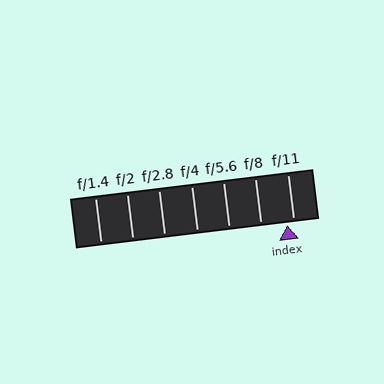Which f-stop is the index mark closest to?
The index mark is closest to f/11.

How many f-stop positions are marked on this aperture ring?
There are 7 f-stop positions marked.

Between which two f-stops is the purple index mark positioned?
The index mark is between f/8 and f/11.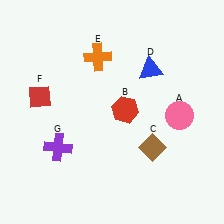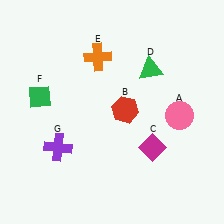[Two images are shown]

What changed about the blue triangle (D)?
In Image 1, D is blue. In Image 2, it changed to green.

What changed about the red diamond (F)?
In Image 1, F is red. In Image 2, it changed to green.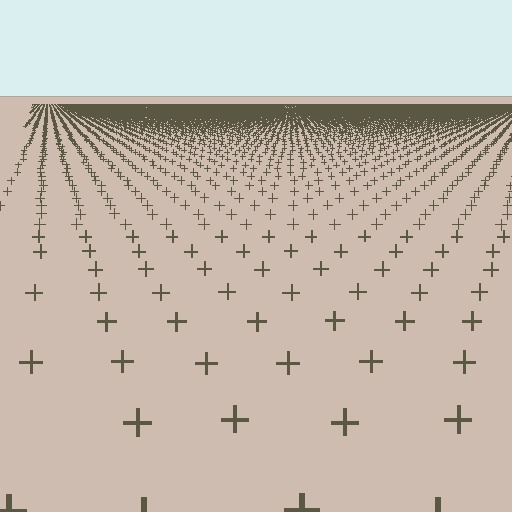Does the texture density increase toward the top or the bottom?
Density increases toward the top.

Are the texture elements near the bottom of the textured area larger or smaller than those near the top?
Larger. Near the bottom, elements are closer to the viewer and appear at a bigger on-screen size.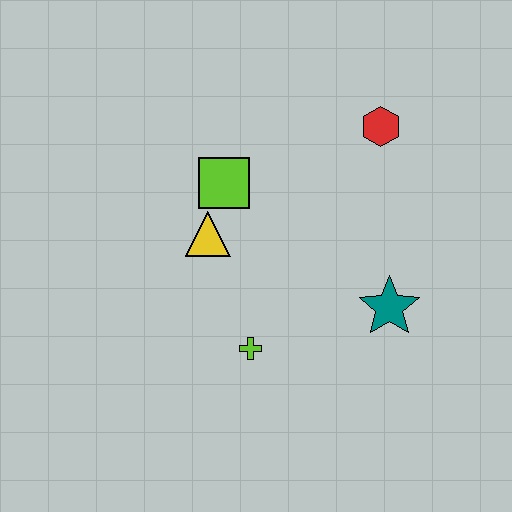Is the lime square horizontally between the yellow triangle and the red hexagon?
Yes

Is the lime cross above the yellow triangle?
No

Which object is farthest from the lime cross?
The red hexagon is farthest from the lime cross.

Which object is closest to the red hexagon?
The lime square is closest to the red hexagon.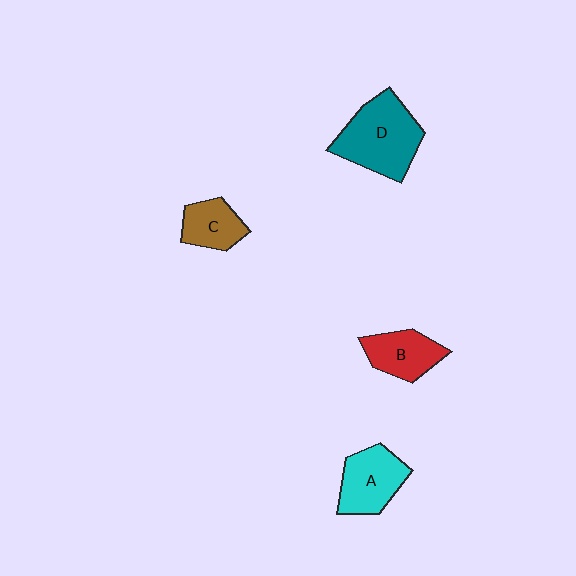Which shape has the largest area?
Shape D (teal).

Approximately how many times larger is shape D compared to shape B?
Approximately 1.7 times.